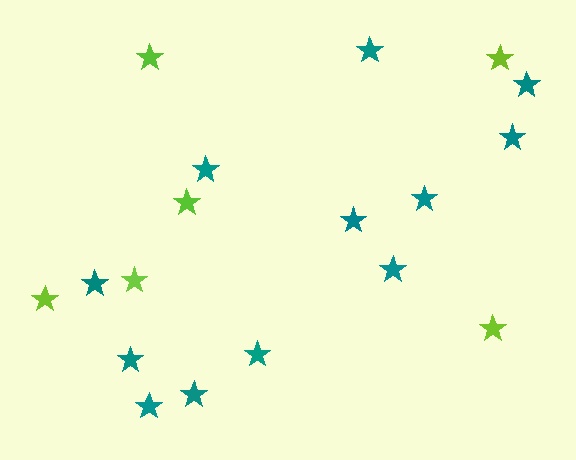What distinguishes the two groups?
There are 2 groups: one group of teal stars (12) and one group of lime stars (6).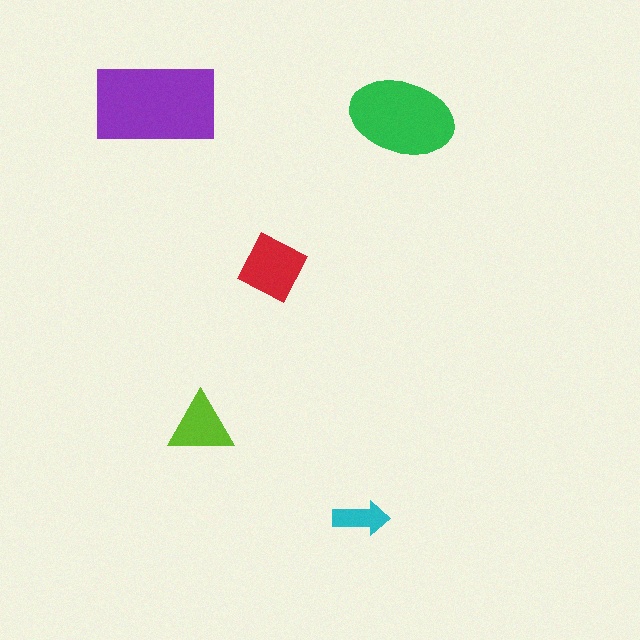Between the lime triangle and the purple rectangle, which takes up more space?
The purple rectangle.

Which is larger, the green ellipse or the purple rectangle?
The purple rectangle.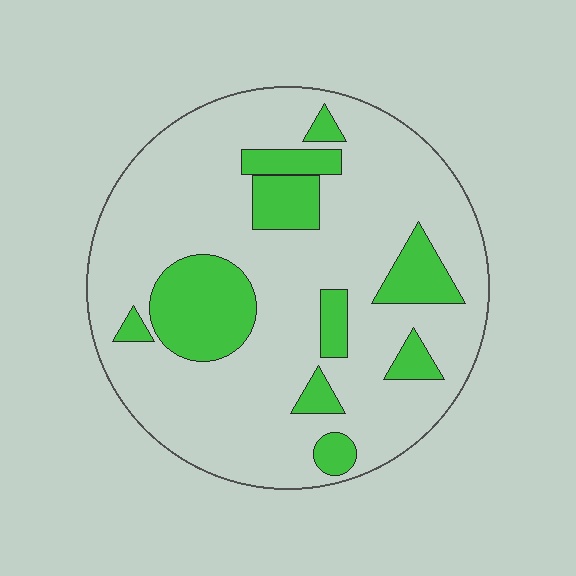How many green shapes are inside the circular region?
10.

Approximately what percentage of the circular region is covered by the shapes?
Approximately 20%.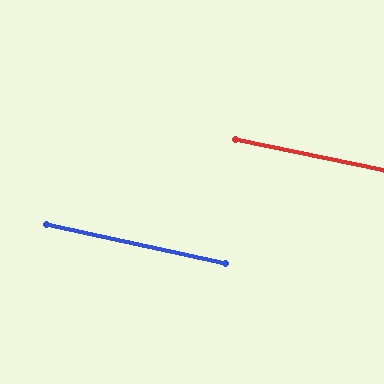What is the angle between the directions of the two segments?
Approximately 1 degree.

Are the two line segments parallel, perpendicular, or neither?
Parallel — their directions differ by only 0.7°.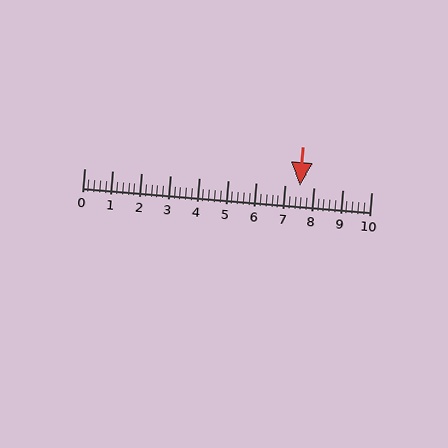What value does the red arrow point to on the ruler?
The red arrow points to approximately 7.5.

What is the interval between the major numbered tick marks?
The major tick marks are spaced 1 units apart.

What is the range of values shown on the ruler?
The ruler shows values from 0 to 10.